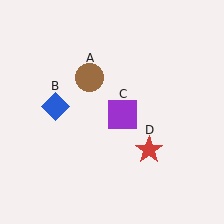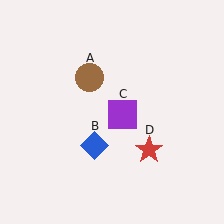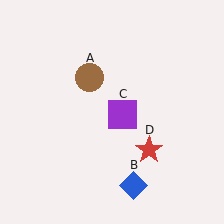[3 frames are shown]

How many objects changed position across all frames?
1 object changed position: blue diamond (object B).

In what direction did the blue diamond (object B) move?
The blue diamond (object B) moved down and to the right.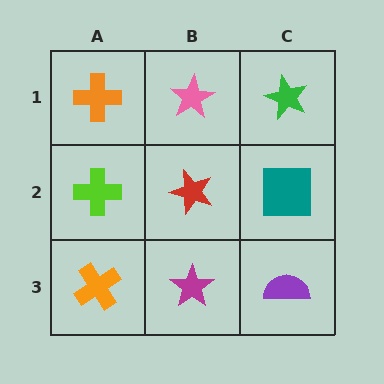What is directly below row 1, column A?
A lime cross.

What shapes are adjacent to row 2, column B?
A pink star (row 1, column B), a magenta star (row 3, column B), a lime cross (row 2, column A), a teal square (row 2, column C).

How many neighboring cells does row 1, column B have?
3.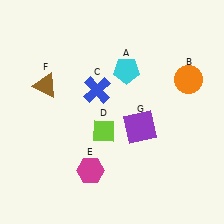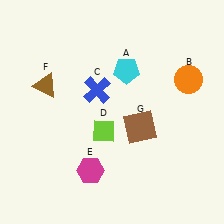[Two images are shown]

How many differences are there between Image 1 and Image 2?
There is 1 difference between the two images.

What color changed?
The square (G) changed from purple in Image 1 to brown in Image 2.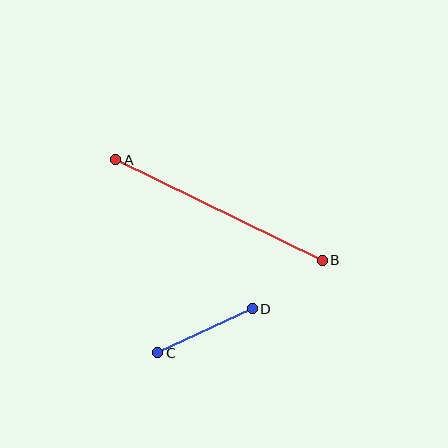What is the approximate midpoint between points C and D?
The midpoint is at approximately (205, 331) pixels.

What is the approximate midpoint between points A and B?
The midpoint is at approximately (219, 210) pixels.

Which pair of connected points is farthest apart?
Points A and B are farthest apart.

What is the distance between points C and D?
The distance is approximately 104 pixels.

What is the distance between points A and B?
The distance is approximately 229 pixels.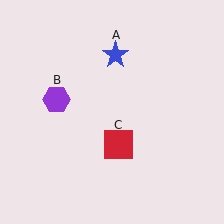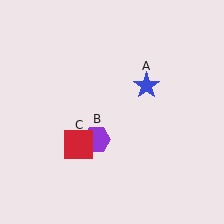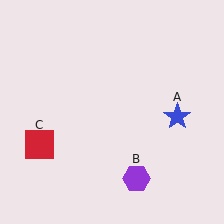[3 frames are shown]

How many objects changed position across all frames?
3 objects changed position: blue star (object A), purple hexagon (object B), red square (object C).